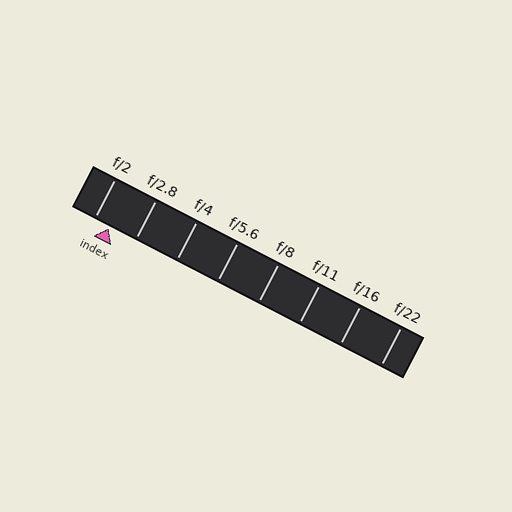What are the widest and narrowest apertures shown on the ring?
The widest aperture shown is f/2 and the narrowest is f/22.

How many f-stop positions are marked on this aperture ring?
There are 8 f-stop positions marked.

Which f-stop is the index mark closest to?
The index mark is closest to f/2.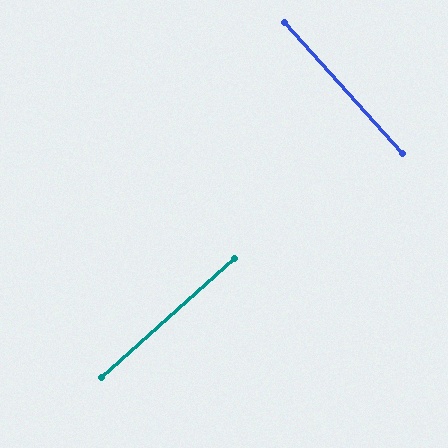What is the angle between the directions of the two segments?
Approximately 90 degrees.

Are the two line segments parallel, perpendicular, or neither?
Perpendicular — they meet at approximately 90°.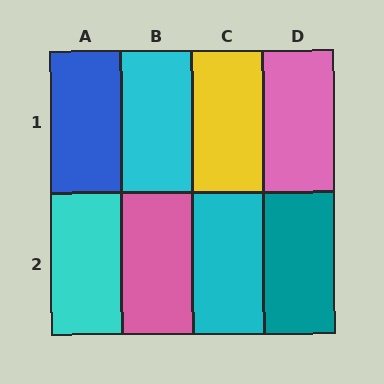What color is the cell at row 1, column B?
Cyan.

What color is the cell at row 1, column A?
Blue.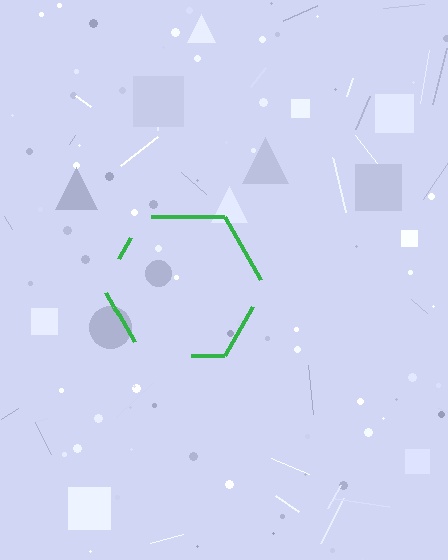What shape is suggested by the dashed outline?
The dashed outline suggests a hexagon.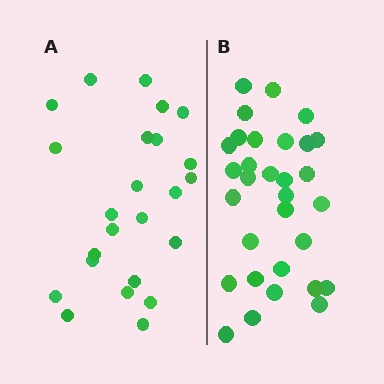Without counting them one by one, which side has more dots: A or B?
Region B (the right region) has more dots.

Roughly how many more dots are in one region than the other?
Region B has roughly 8 or so more dots than region A.